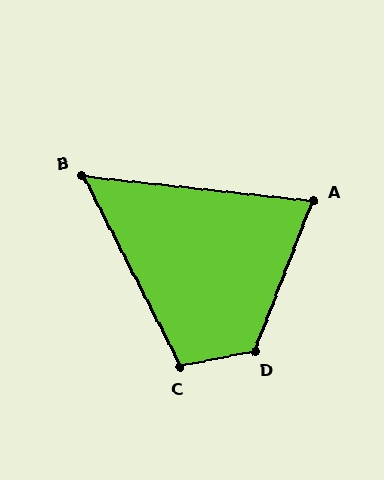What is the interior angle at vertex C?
Approximately 105 degrees (obtuse).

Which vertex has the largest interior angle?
D, at approximately 123 degrees.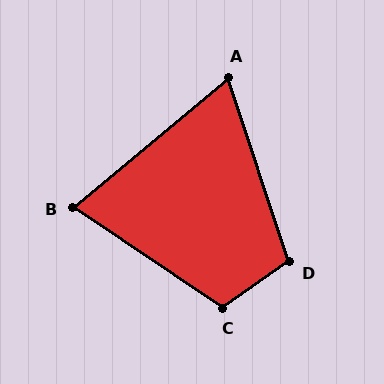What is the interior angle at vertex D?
Approximately 106 degrees (obtuse).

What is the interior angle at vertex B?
Approximately 74 degrees (acute).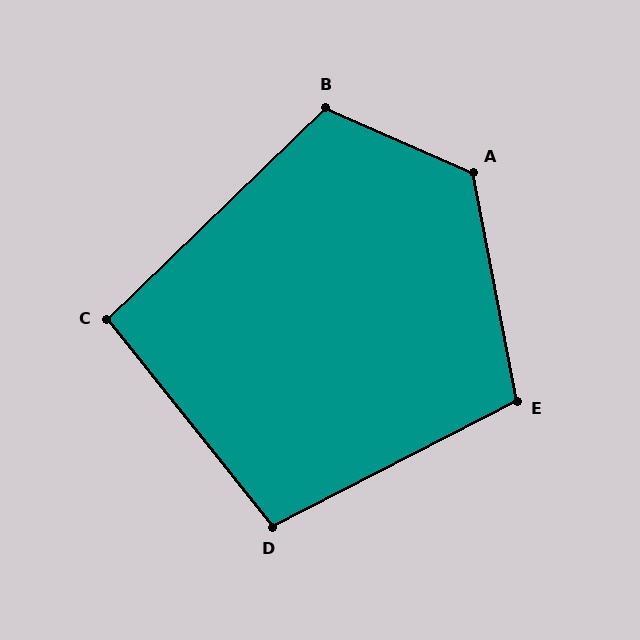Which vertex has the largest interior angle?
A, at approximately 125 degrees.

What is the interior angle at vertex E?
Approximately 107 degrees (obtuse).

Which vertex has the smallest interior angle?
C, at approximately 96 degrees.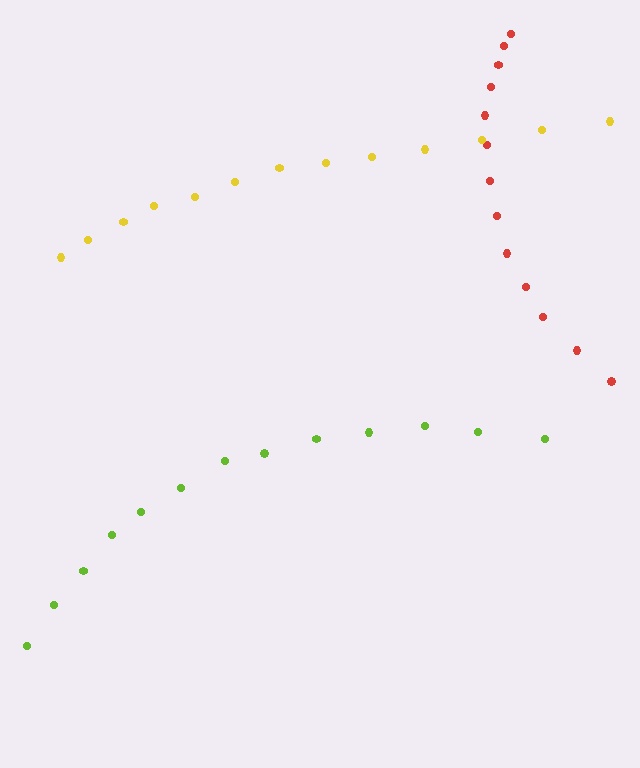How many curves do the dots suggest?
There are 3 distinct paths.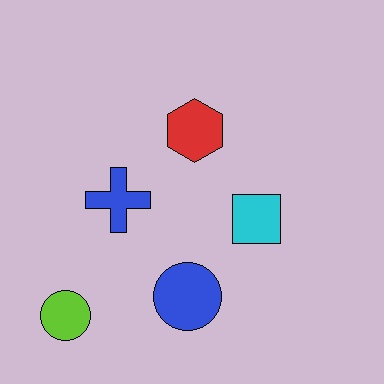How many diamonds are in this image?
There are no diamonds.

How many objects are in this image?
There are 5 objects.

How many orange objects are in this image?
There are no orange objects.